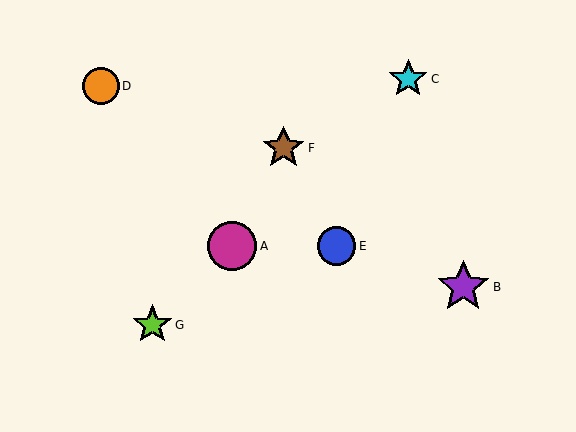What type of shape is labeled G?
Shape G is a lime star.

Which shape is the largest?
The purple star (labeled B) is the largest.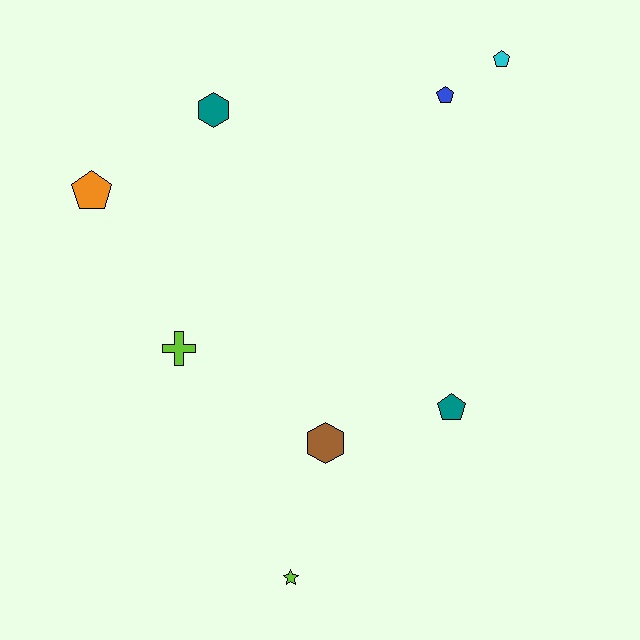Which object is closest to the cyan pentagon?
The blue pentagon is closest to the cyan pentagon.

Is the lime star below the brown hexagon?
Yes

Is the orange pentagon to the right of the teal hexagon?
No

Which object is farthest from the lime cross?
The cyan pentagon is farthest from the lime cross.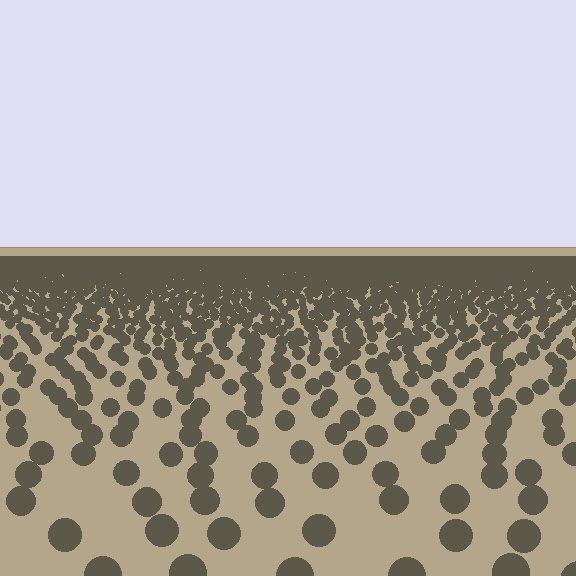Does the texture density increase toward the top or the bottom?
Density increases toward the top.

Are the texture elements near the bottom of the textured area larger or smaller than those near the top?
Larger. Near the bottom, elements are closer to the viewer and appear at a bigger on-screen size.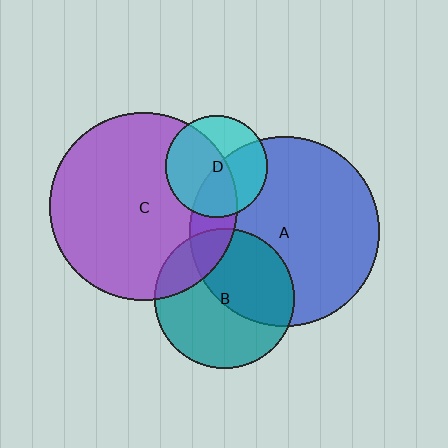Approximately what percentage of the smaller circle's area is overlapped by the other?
Approximately 55%.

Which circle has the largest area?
Circle A (blue).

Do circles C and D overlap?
Yes.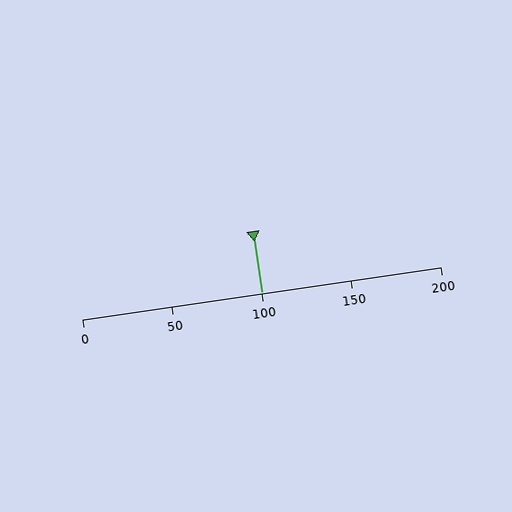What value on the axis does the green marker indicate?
The marker indicates approximately 100.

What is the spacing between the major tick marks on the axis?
The major ticks are spaced 50 apart.